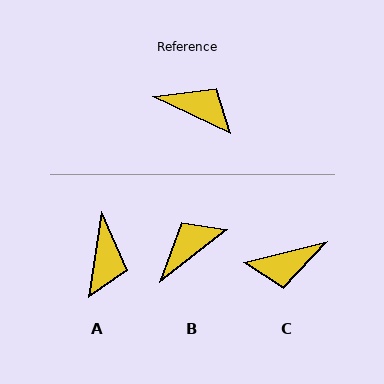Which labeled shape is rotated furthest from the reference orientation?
C, about 140 degrees away.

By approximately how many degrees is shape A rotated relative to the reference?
Approximately 72 degrees clockwise.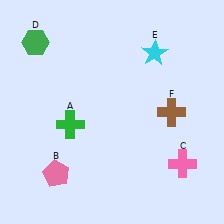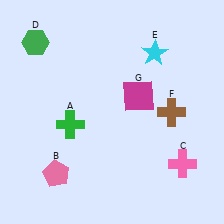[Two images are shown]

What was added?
A magenta square (G) was added in Image 2.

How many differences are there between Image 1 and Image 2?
There is 1 difference between the two images.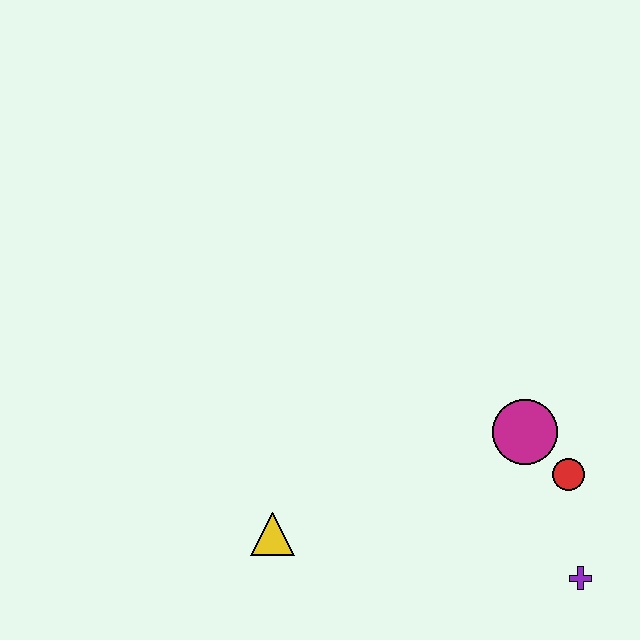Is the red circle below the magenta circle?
Yes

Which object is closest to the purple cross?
The red circle is closest to the purple cross.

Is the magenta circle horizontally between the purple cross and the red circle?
No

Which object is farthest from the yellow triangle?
The purple cross is farthest from the yellow triangle.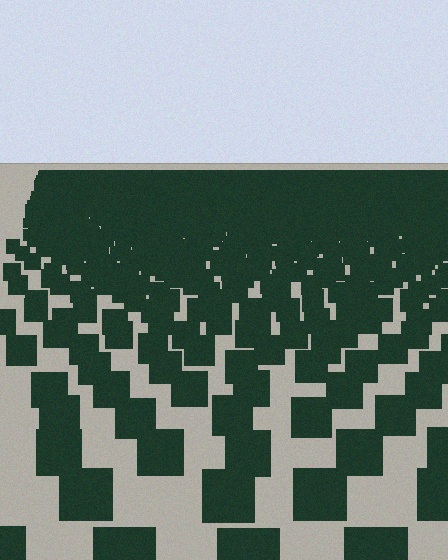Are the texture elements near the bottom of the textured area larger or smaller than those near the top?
Larger. Near the bottom, elements are closer to the viewer and appear at a bigger on-screen size.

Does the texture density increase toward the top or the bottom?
Density increases toward the top.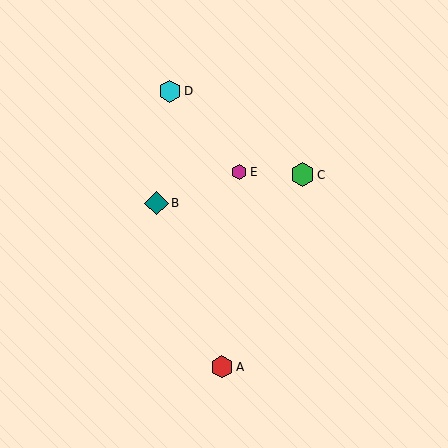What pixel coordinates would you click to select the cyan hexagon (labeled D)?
Click at (170, 91) to select the cyan hexagon D.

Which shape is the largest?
The green hexagon (labeled C) is the largest.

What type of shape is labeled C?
Shape C is a green hexagon.